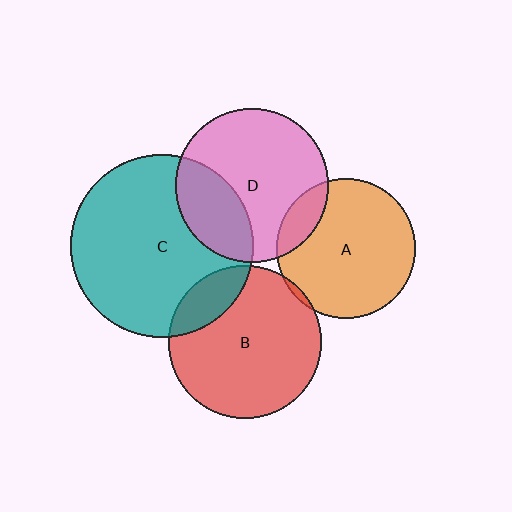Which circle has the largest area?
Circle C (teal).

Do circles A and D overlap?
Yes.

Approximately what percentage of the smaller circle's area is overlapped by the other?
Approximately 15%.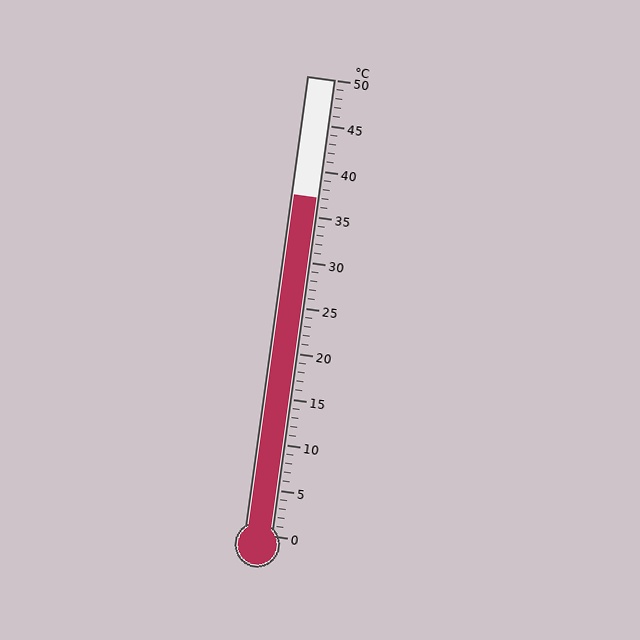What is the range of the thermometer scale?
The thermometer scale ranges from 0°C to 50°C.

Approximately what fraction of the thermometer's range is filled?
The thermometer is filled to approximately 75% of its range.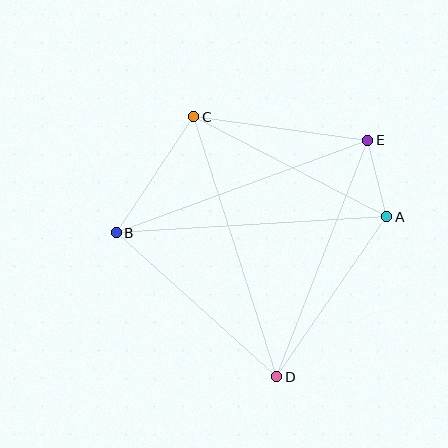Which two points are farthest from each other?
Points C and D are farthest from each other.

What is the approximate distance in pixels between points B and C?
The distance between B and C is approximately 140 pixels.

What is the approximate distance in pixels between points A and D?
The distance between A and D is approximately 195 pixels.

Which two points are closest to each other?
Points A and E are closest to each other.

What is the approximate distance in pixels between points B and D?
The distance between B and D is approximately 215 pixels.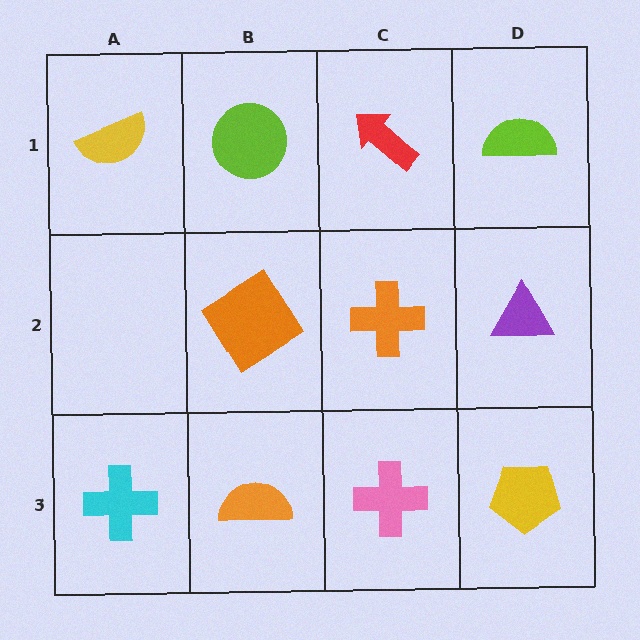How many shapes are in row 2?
3 shapes.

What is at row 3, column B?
An orange semicircle.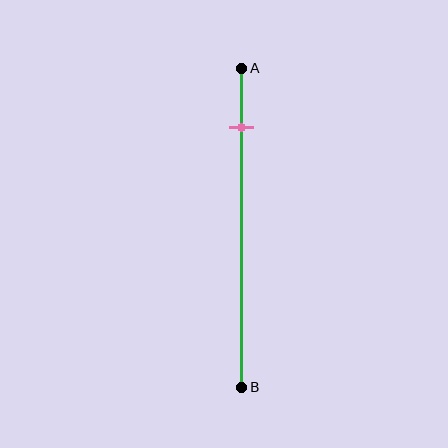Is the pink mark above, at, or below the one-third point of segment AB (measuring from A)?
The pink mark is above the one-third point of segment AB.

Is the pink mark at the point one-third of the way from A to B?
No, the mark is at about 20% from A, not at the 33% one-third point.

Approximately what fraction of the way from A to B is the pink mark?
The pink mark is approximately 20% of the way from A to B.